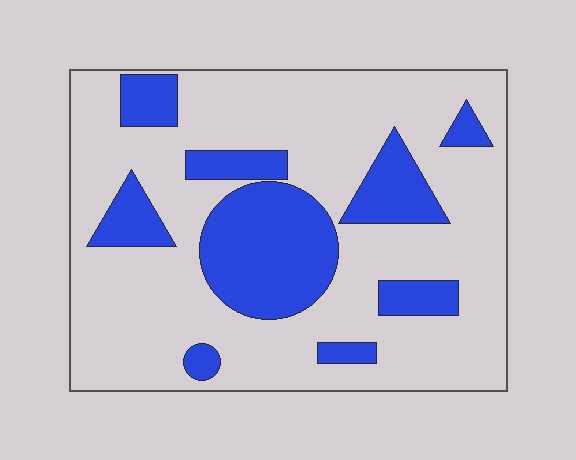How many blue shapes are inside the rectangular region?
9.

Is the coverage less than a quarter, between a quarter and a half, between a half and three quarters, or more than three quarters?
Between a quarter and a half.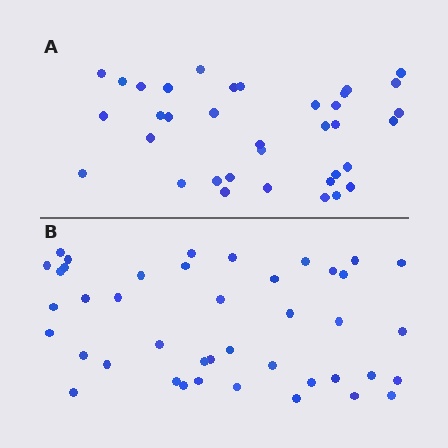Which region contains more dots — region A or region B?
Region B (the bottom region) has more dots.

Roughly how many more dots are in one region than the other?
Region B has about 6 more dots than region A.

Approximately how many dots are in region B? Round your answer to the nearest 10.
About 40 dots. (The exact count is 42, which rounds to 40.)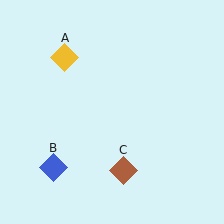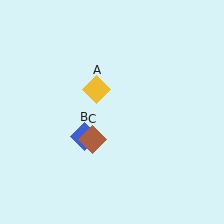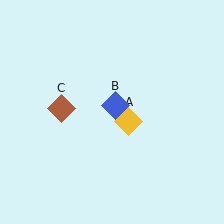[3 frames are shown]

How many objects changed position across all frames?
3 objects changed position: yellow diamond (object A), blue diamond (object B), brown diamond (object C).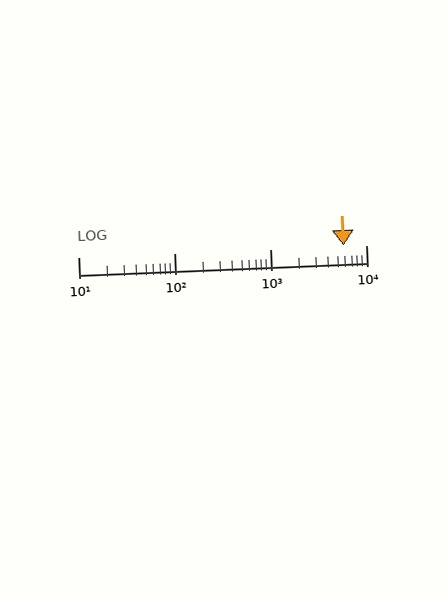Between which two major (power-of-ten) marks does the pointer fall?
The pointer is between 1000 and 10000.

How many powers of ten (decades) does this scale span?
The scale spans 3 decades, from 10 to 10000.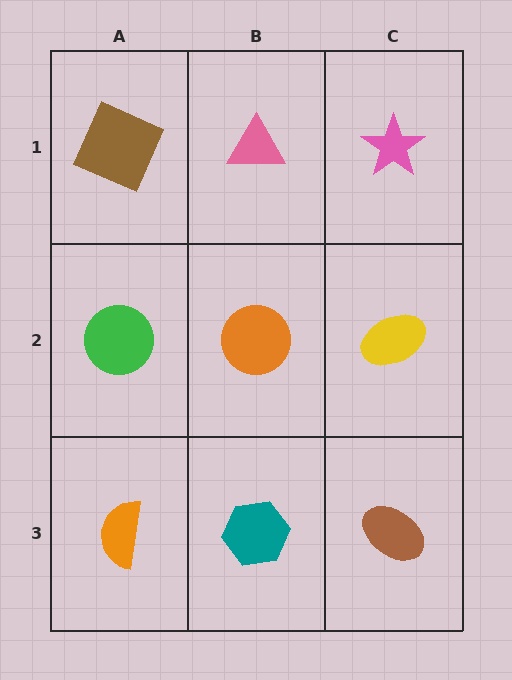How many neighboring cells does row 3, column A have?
2.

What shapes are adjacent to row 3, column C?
A yellow ellipse (row 2, column C), a teal hexagon (row 3, column B).